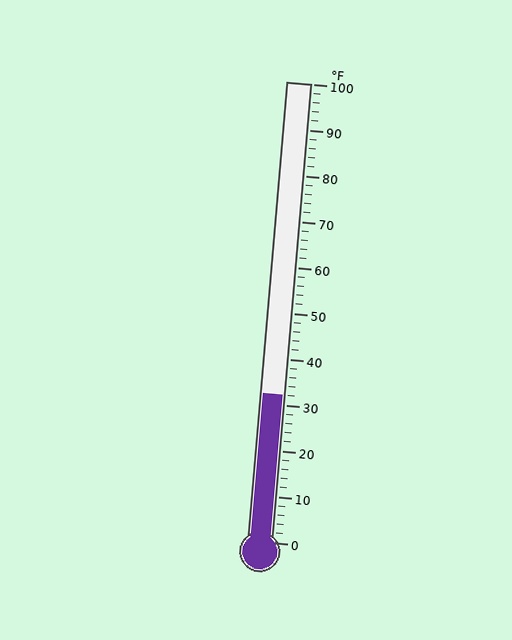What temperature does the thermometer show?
The thermometer shows approximately 32°F.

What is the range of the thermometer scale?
The thermometer scale ranges from 0°F to 100°F.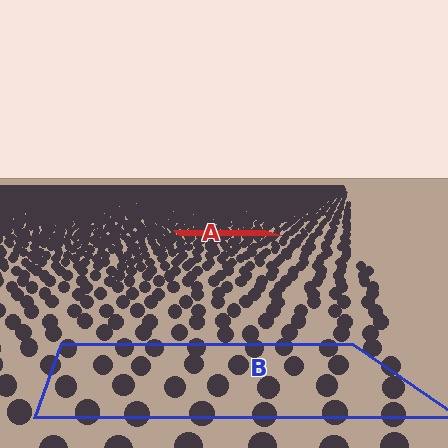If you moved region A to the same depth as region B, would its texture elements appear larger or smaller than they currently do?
They would appear larger. At a closer depth, the same texture elements are projected at a bigger on-screen size.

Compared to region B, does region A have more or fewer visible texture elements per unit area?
Region A has more texture elements per unit area — they are packed more densely because it is farther away.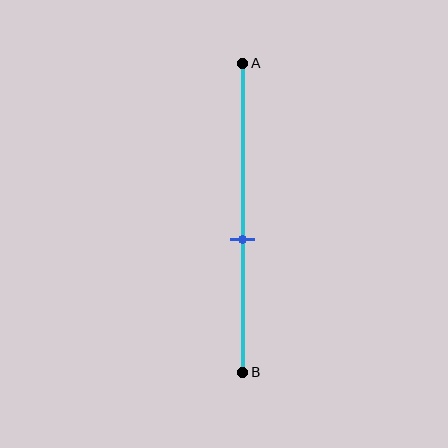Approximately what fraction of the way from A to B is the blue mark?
The blue mark is approximately 55% of the way from A to B.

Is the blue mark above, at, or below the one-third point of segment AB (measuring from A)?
The blue mark is below the one-third point of segment AB.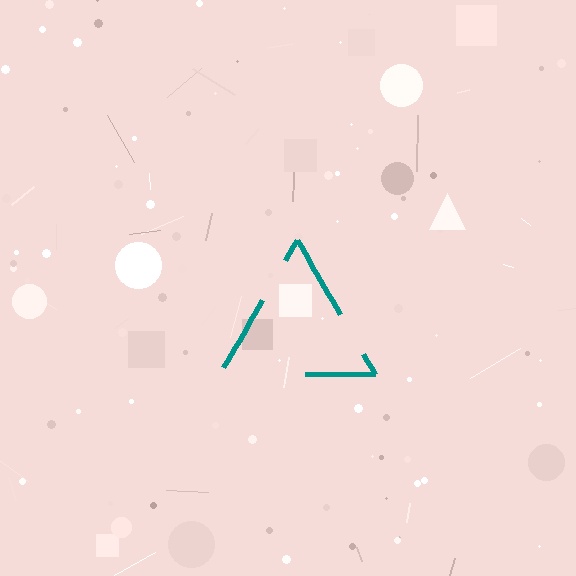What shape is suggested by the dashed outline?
The dashed outline suggests a triangle.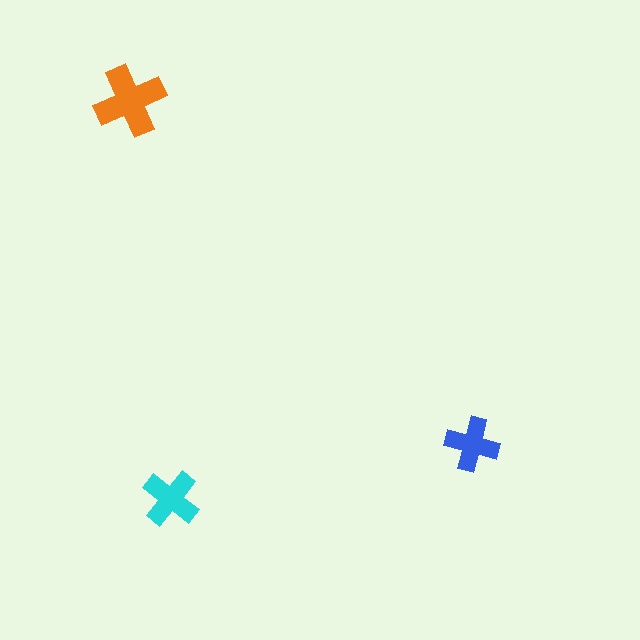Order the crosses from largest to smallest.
the orange one, the cyan one, the blue one.